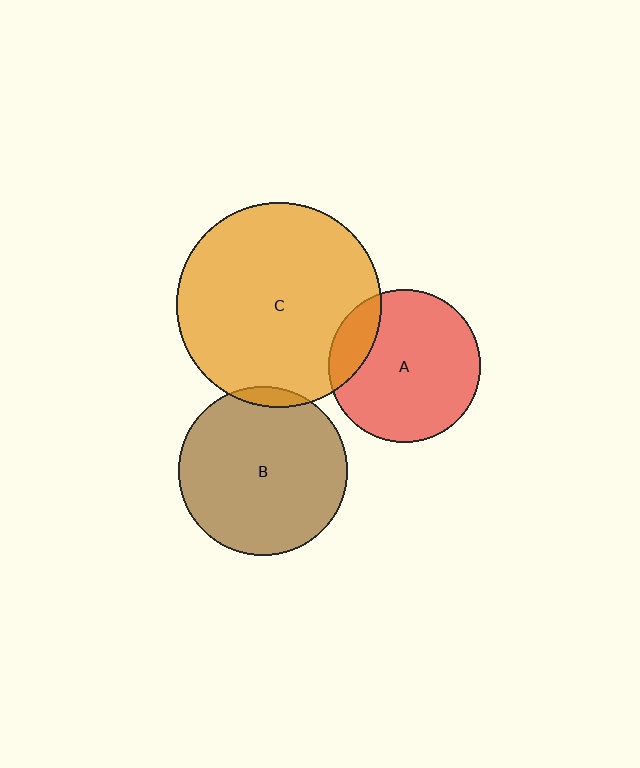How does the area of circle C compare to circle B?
Approximately 1.5 times.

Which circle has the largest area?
Circle C (orange).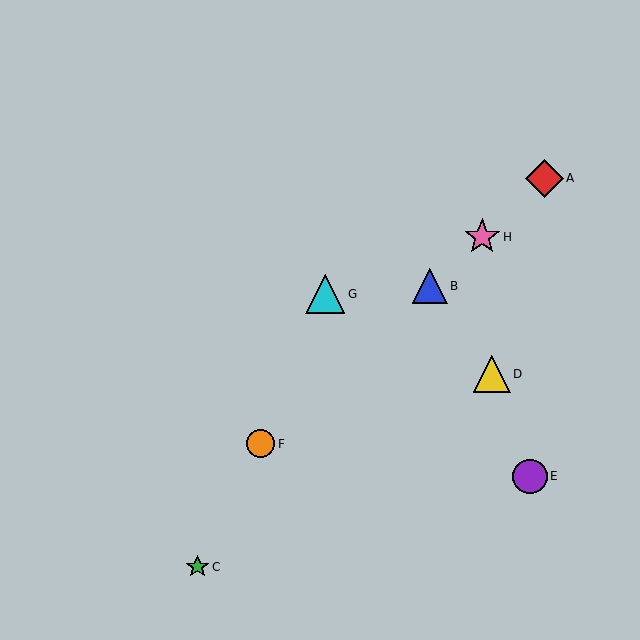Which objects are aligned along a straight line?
Objects A, B, F, H are aligned along a straight line.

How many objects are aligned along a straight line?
4 objects (A, B, F, H) are aligned along a straight line.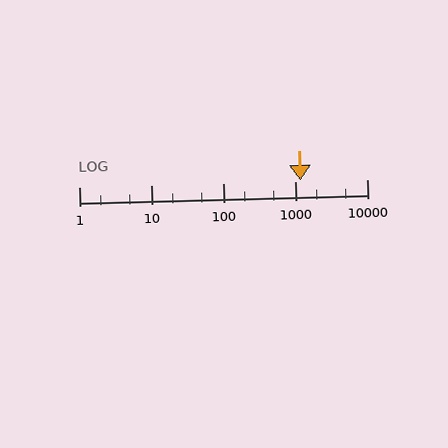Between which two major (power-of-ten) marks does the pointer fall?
The pointer is between 1000 and 10000.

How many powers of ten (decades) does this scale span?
The scale spans 4 decades, from 1 to 10000.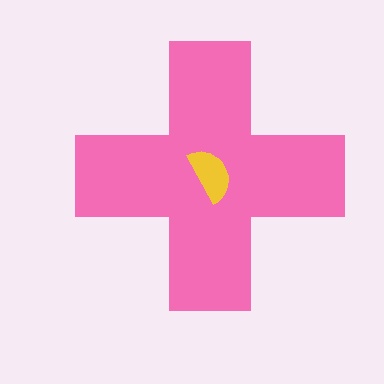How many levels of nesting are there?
2.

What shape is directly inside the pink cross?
The yellow semicircle.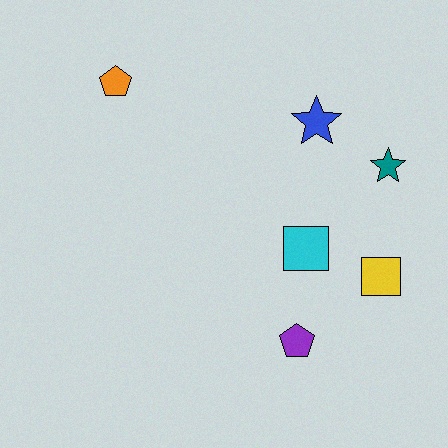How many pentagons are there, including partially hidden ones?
There are 2 pentagons.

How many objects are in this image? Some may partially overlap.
There are 6 objects.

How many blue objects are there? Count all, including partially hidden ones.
There is 1 blue object.